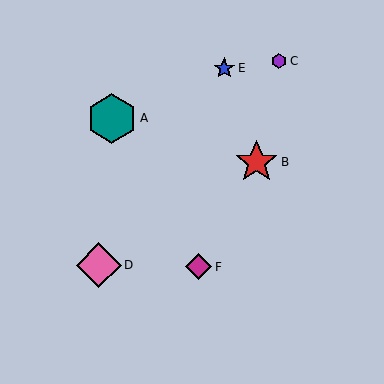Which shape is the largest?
The teal hexagon (labeled A) is the largest.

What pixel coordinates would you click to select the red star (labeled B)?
Click at (257, 162) to select the red star B.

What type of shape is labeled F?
Shape F is a magenta diamond.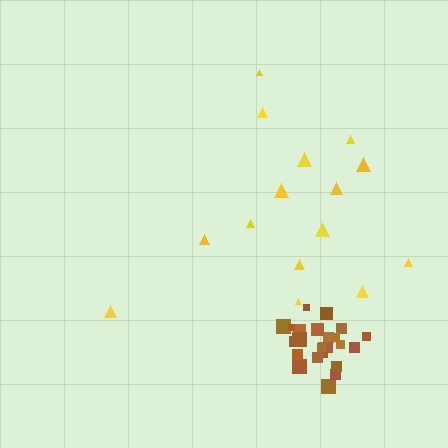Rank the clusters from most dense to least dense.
brown, yellow.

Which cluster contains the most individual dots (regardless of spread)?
Brown (24).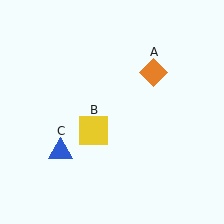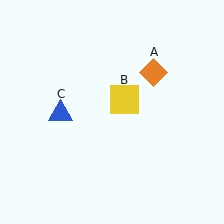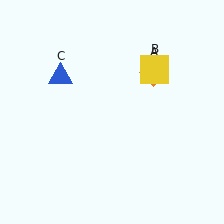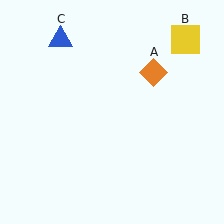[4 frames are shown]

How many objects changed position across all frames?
2 objects changed position: yellow square (object B), blue triangle (object C).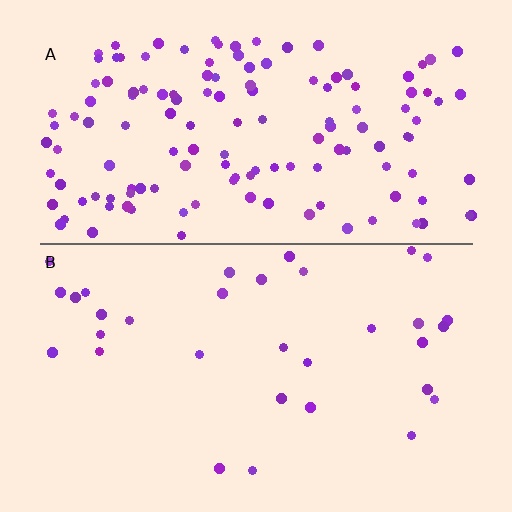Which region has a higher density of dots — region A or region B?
A (the top).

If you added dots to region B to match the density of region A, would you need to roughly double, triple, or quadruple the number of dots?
Approximately quadruple.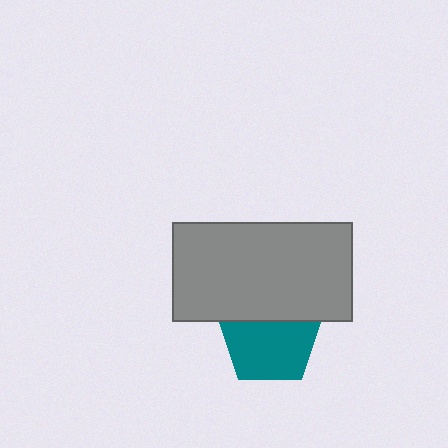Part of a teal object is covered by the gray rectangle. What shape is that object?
It is a pentagon.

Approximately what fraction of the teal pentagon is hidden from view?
Roughly 31% of the teal pentagon is hidden behind the gray rectangle.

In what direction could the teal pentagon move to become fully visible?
The teal pentagon could move down. That would shift it out from behind the gray rectangle entirely.